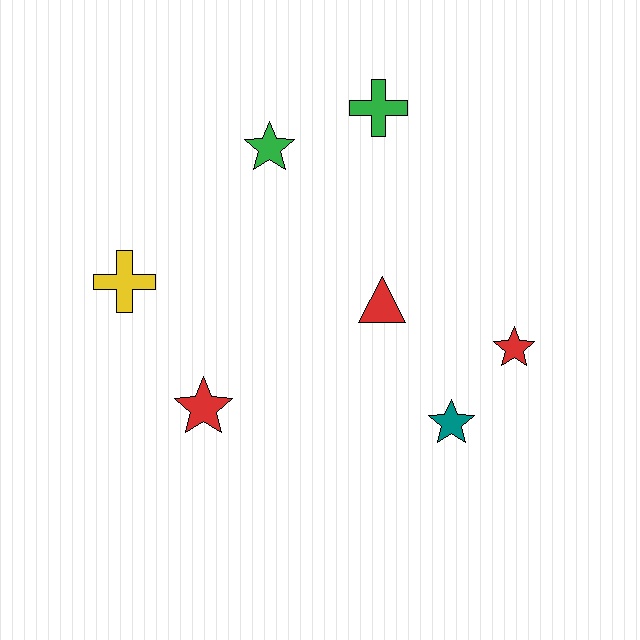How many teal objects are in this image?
There is 1 teal object.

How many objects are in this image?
There are 7 objects.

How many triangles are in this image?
There is 1 triangle.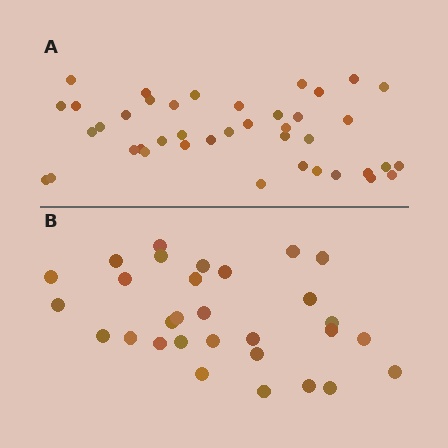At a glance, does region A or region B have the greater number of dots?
Region A (the top region) has more dots.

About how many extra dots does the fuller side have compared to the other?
Region A has roughly 12 or so more dots than region B.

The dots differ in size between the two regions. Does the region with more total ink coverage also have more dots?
No. Region B has more total ink coverage because its dots are larger, but region A actually contains more individual dots. Total area can be misleading — the number of items is what matters here.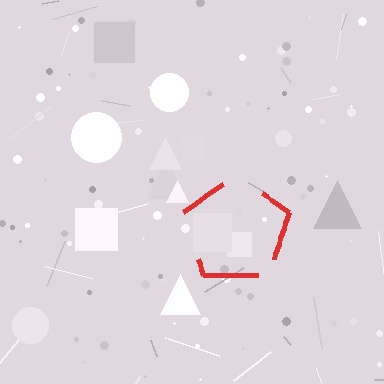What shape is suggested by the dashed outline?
The dashed outline suggests a pentagon.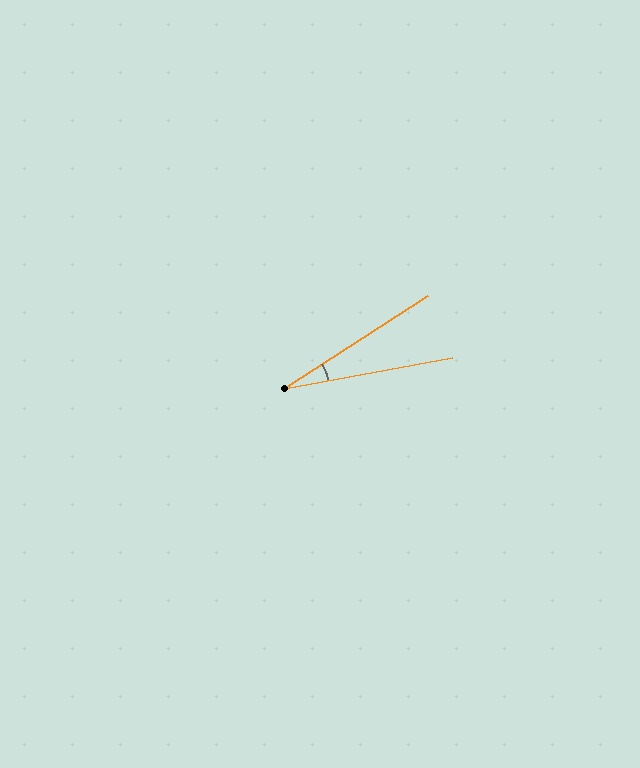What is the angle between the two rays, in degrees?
Approximately 22 degrees.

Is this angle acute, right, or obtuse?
It is acute.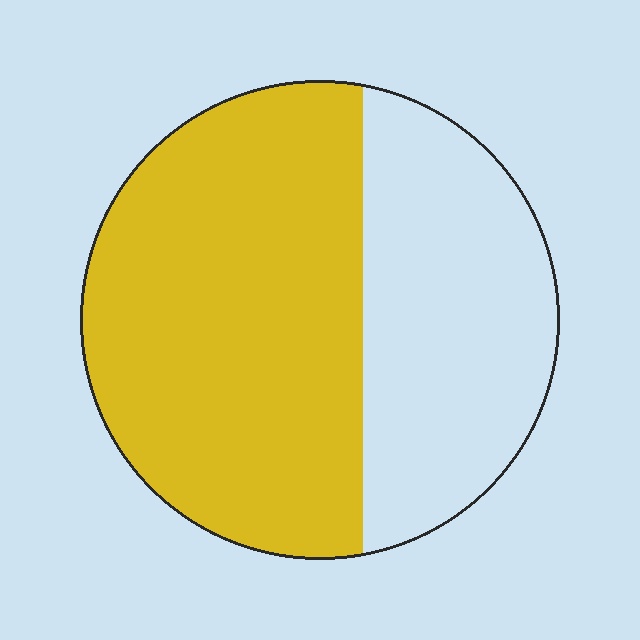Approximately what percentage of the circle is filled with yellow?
Approximately 60%.